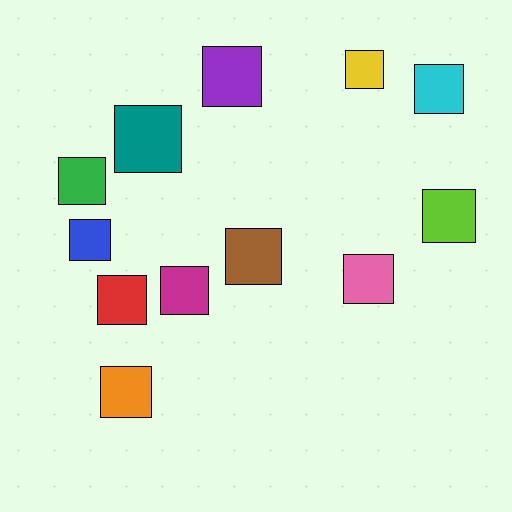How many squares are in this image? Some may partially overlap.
There are 12 squares.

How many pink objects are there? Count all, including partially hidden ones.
There is 1 pink object.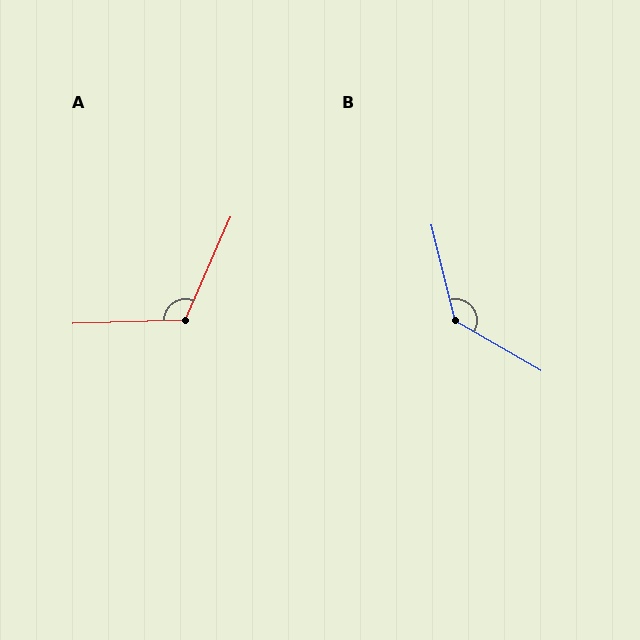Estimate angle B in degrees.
Approximately 134 degrees.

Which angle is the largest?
B, at approximately 134 degrees.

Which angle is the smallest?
A, at approximately 116 degrees.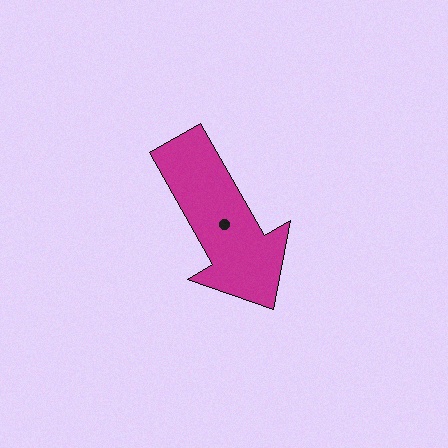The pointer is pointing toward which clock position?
Roughly 5 o'clock.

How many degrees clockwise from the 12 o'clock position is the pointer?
Approximately 150 degrees.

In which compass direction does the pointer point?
Southeast.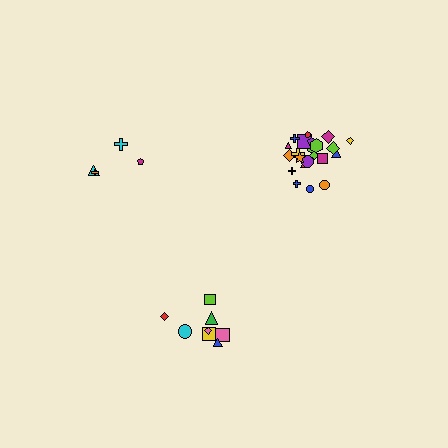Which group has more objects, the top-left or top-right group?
The top-right group.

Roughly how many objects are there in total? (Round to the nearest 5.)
Roughly 35 objects in total.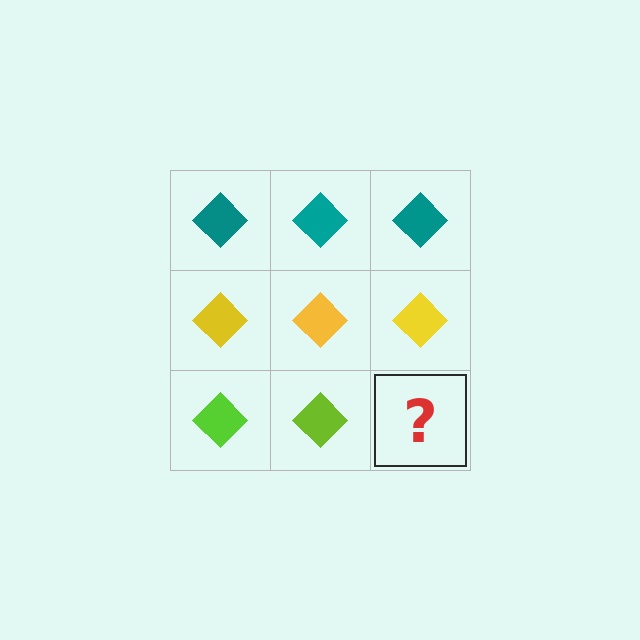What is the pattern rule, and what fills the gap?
The rule is that each row has a consistent color. The gap should be filled with a lime diamond.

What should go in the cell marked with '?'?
The missing cell should contain a lime diamond.